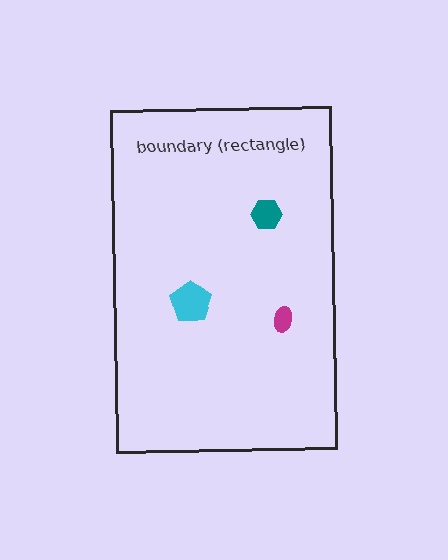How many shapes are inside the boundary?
3 inside, 0 outside.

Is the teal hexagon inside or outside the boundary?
Inside.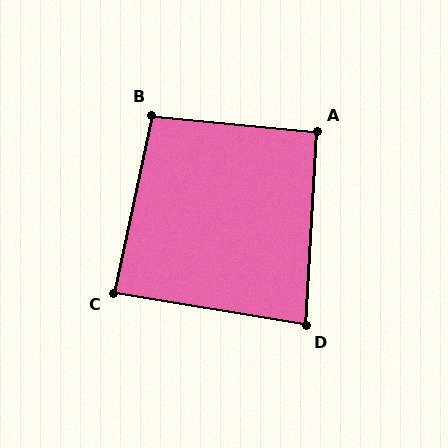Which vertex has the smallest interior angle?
D, at approximately 84 degrees.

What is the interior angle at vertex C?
Approximately 87 degrees (approximately right).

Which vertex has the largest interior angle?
B, at approximately 96 degrees.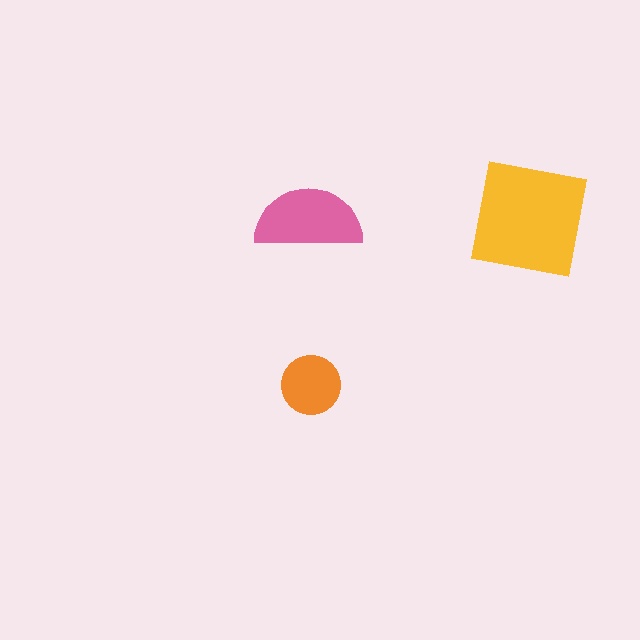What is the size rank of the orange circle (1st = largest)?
3rd.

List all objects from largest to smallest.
The yellow square, the pink semicircle, the orange circle.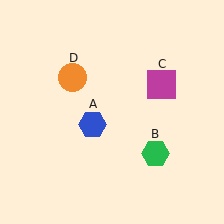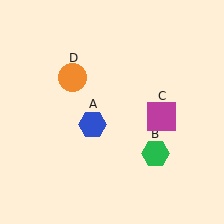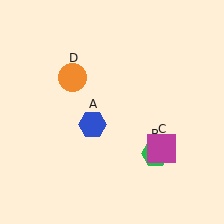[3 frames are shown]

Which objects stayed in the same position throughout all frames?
Blue hexagon (object A) and green hexagon (object B) and orange circle (object D) remained stationary.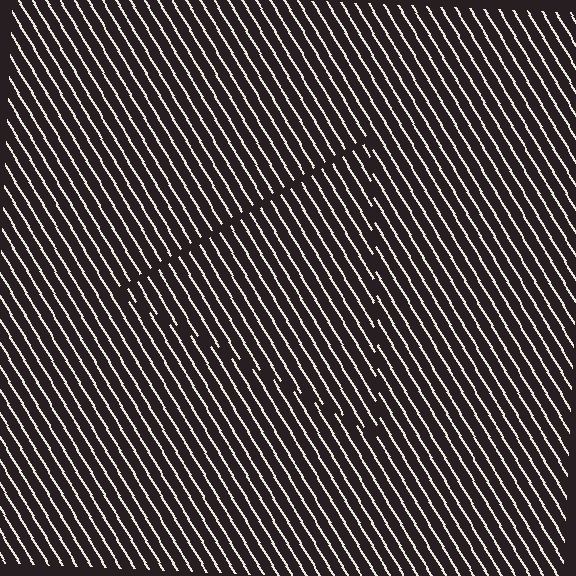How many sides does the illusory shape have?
3 sides — the line-ends trace a triangle.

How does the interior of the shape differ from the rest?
The interior of the shape contains the same grating, shifted by half a period — the contour is defined by the phase discontinuity where line-ends from the inner and outer gratings abut.